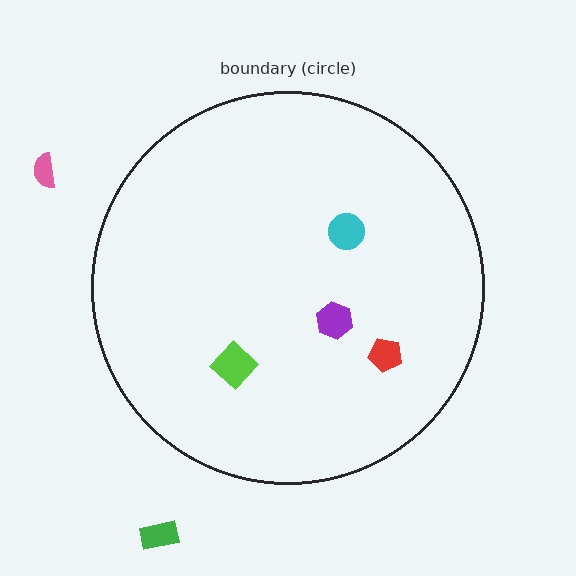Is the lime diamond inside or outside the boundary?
Inside.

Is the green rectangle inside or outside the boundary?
Outside.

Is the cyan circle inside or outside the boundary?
Inside.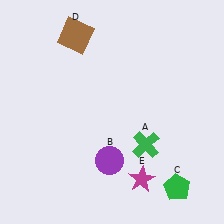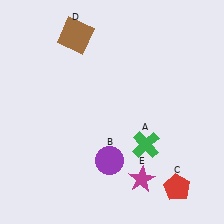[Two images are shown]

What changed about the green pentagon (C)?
In Image 1, C is green. In Image 2, it changed to red.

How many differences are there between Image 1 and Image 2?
There is 1 difference between the two images.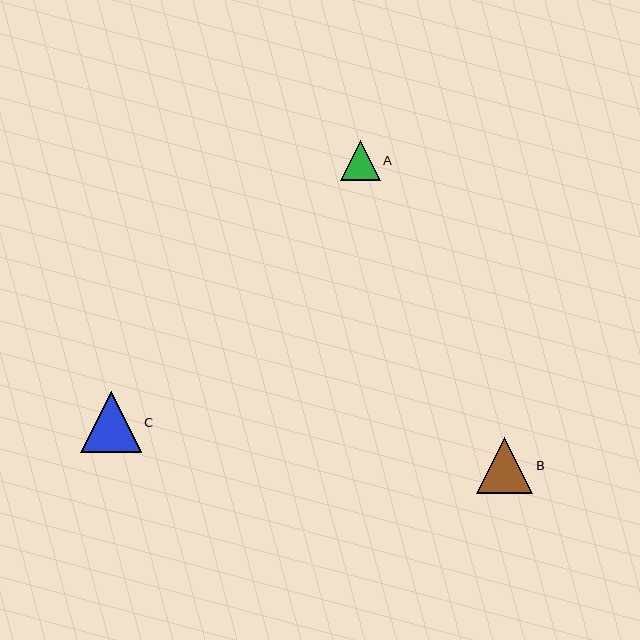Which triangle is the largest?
Triangle C is the largest with a size of approximately 60 pixels.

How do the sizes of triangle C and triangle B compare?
Triangle C and triangle B are approximately the same size.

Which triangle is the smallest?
Triangle A is the smallest with a size of approximately 40 pixels.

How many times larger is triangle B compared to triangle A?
Triangle B is approximately 1.4 times the size of triangle A.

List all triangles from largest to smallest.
From largest to smallest: C, B, A.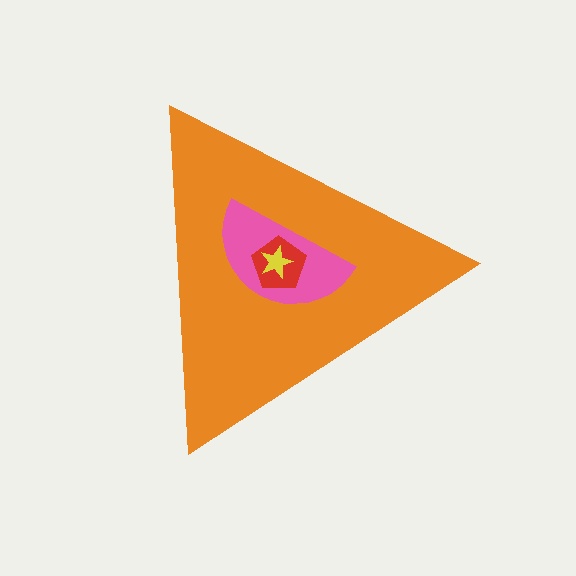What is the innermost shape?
The yellow star.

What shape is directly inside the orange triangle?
The pink semicircle.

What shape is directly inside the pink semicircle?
The red pentagon.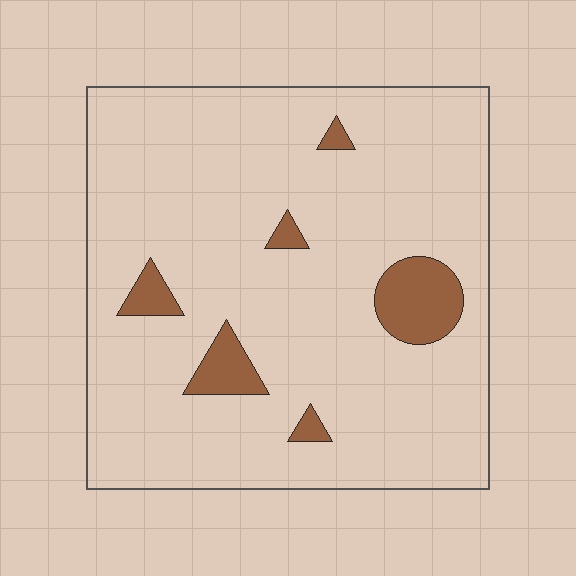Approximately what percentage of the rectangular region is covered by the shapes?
Approximately 10%.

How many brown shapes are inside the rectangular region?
6.